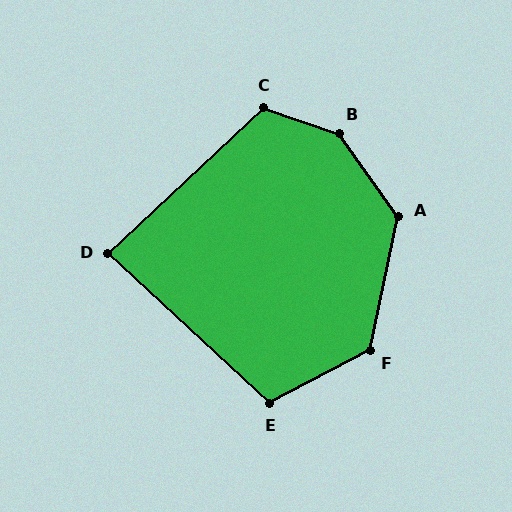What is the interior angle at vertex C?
Approximately 118 degrees (obtuse).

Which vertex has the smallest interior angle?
D, at approximately 86 degrees.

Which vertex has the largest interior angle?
B, at approximately 144 degrees.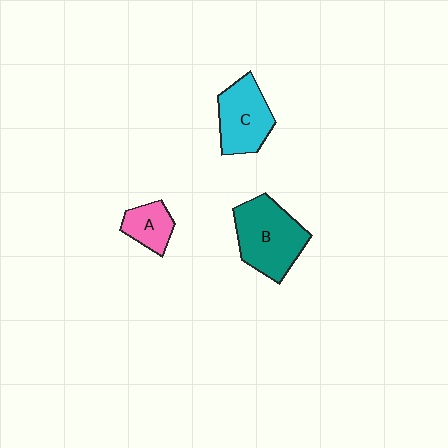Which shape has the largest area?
Shape B (teal).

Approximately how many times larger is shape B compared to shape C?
Approximately 1.3 times.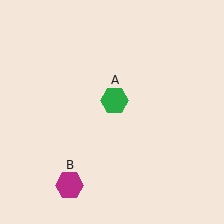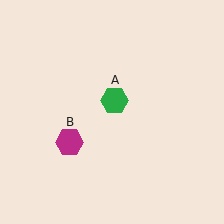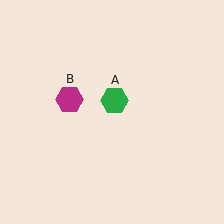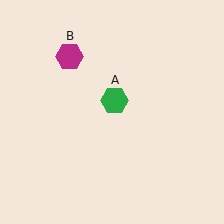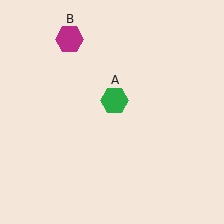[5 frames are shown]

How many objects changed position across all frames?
1 object changed position: magenta hexagon (object B).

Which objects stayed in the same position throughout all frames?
Green hexagon (object A) remained stationary.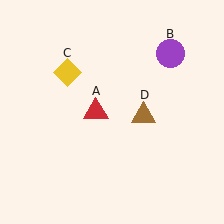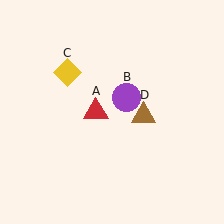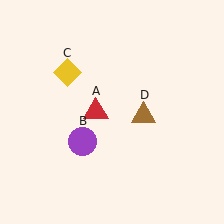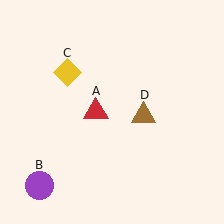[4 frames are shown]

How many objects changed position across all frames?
1 object changed position: purple circle (object B).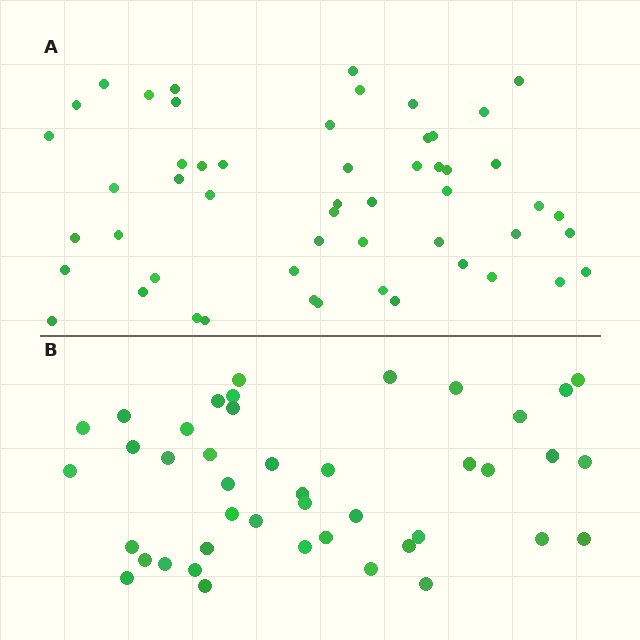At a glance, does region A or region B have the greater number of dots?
Region A (the top region) has more dots.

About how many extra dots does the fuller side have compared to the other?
Region A has roughly 10 or so more dots than region B.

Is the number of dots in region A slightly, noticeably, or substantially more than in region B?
Region A has only slightly more — the two regions are fairly close. The ratio is roughly 1.2 to 1.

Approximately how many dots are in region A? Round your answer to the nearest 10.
About 50 dots. (The exact count is 53, which rounds to 50.)